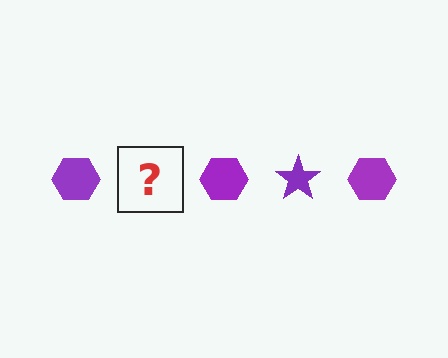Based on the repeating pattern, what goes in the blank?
The blank should be a purple star.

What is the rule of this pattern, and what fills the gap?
The rule is that the pattern cycles through hexagon, star shapes in purple. The gap should be filled with a purple star.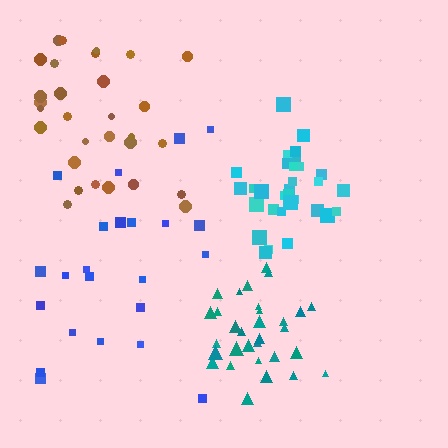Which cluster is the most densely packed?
Cyan.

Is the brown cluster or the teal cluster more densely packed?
Teal.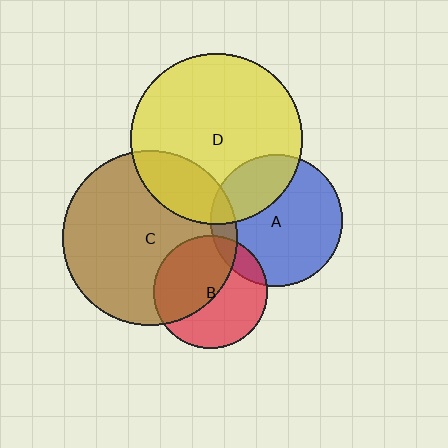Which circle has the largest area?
Circle C (brown).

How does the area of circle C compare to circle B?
Approximately 2.4 times.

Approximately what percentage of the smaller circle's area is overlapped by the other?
Approximately 30%.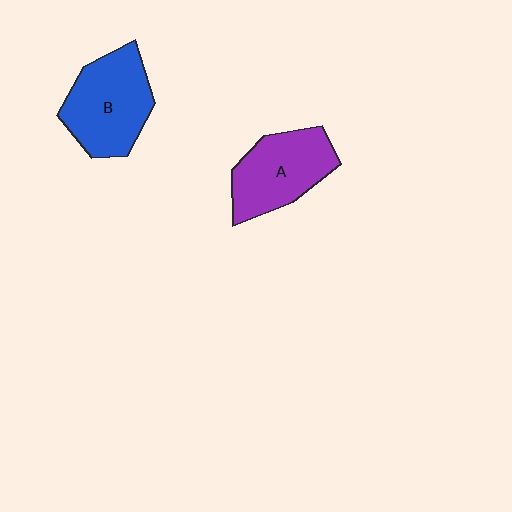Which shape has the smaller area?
Shape A (purple).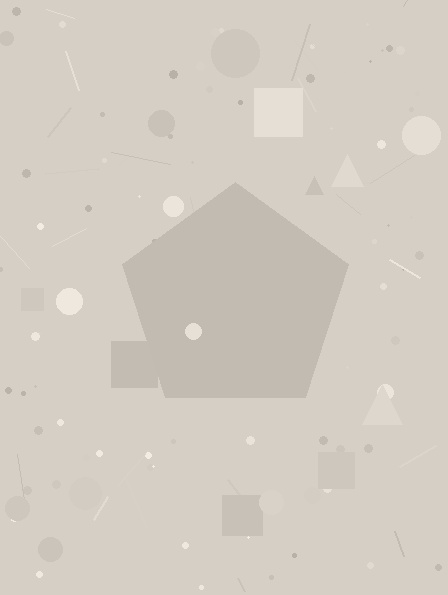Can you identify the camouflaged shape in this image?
The camouflaged shape is a pentagon.